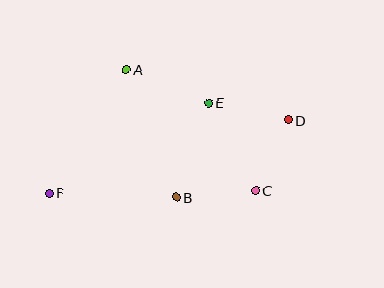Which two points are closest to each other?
Points C and D are closest to each other.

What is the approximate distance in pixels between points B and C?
The distance between B and C is approximately 80 pixels.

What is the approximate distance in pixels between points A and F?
The distance between A and F is approximately 146 pixels.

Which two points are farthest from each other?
Points D and F are farthest from each other.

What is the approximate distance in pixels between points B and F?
The distance between B and F is approximately 127 pixels.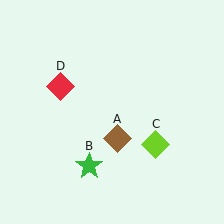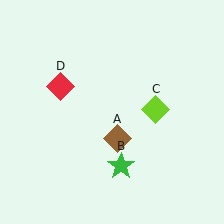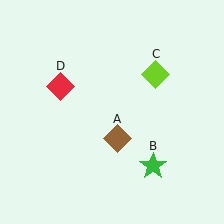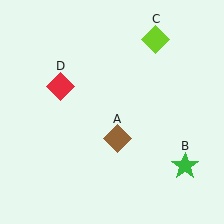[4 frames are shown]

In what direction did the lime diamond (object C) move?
The lime diamond (object C) moved up.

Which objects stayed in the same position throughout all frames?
Brown diamond (object A) and red diamond (object D) remained stationary.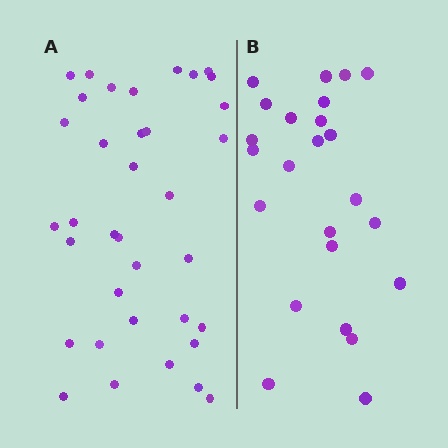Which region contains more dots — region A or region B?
Region A (the left region) has more dots.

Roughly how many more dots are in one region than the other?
Region A has roughly 12 or so more dots than region B.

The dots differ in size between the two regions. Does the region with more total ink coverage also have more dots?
No. Region B has more total ink coverage because its dots are larger, but region A actually contains more individual dots. Total area can be misleading — the number of items is what matters here.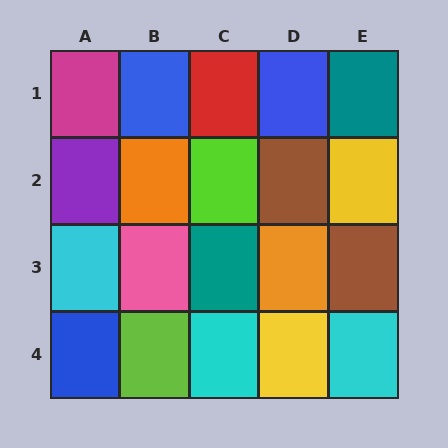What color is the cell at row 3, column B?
Pink.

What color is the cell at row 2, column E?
Yellow.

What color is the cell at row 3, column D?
Orange.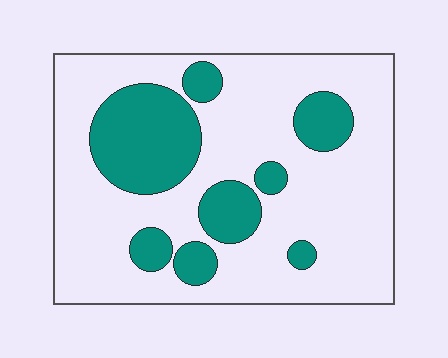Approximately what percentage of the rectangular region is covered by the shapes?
Approximately 25%.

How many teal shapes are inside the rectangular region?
8.